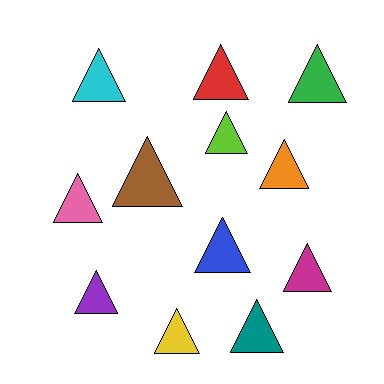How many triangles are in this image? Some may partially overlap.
There are 12 triangles.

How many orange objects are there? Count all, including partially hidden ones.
There is 1 orange object.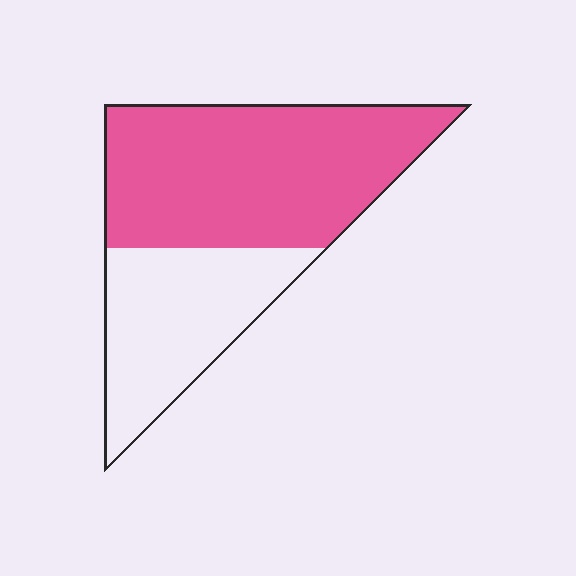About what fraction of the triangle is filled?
About five eighths (5/8).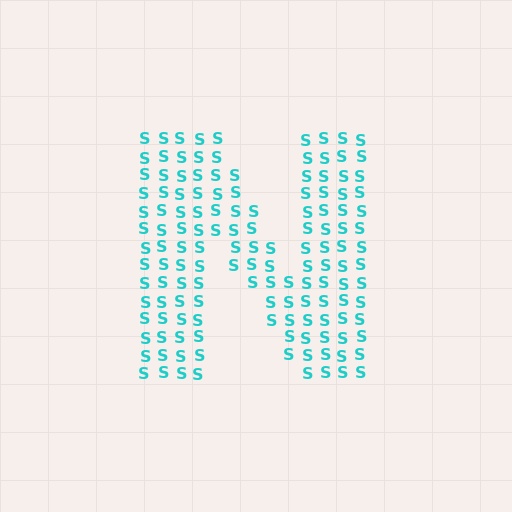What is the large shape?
The large shape is the letter N.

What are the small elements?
The small elements are letter S's.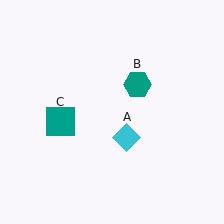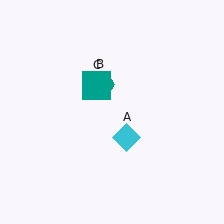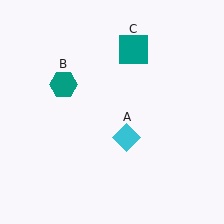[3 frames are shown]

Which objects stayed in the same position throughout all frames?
Cyan diamond (object A) remained stationary.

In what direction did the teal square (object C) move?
The teal square (object C) moved up and to the right.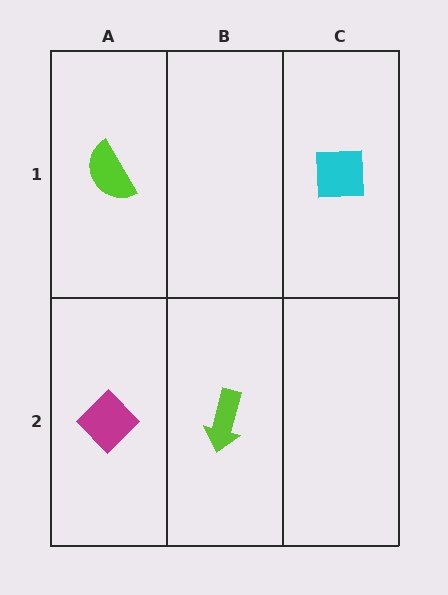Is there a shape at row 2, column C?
No, that cell is empty.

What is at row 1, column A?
A lime semicircle.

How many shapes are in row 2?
2 shapes.